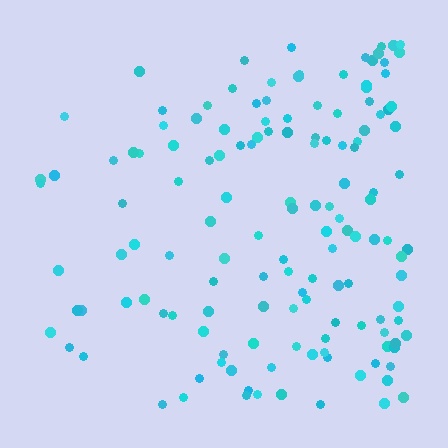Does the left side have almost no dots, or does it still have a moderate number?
Still a moderate number, just noticeably fewer than the right.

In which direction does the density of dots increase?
From left to right, with the right side densest.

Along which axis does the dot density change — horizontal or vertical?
Horizontal.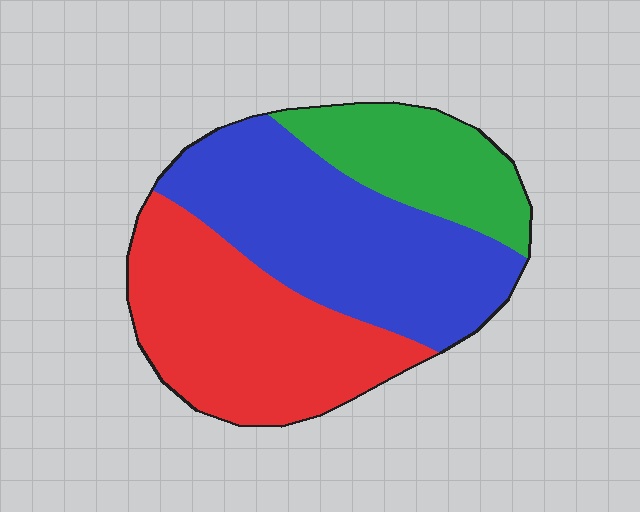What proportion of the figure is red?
Red covers 38% of the figure.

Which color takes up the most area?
Blue, at roughly 40%.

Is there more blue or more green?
Blue.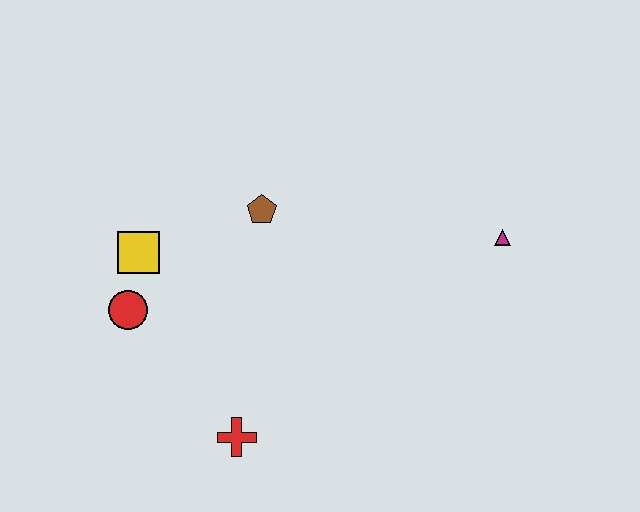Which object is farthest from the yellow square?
The magenta triangle is farthest from the yellow square.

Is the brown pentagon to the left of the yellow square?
No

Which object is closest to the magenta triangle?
The brown pentagon is closest to the magenta triangle.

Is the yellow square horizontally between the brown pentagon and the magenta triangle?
No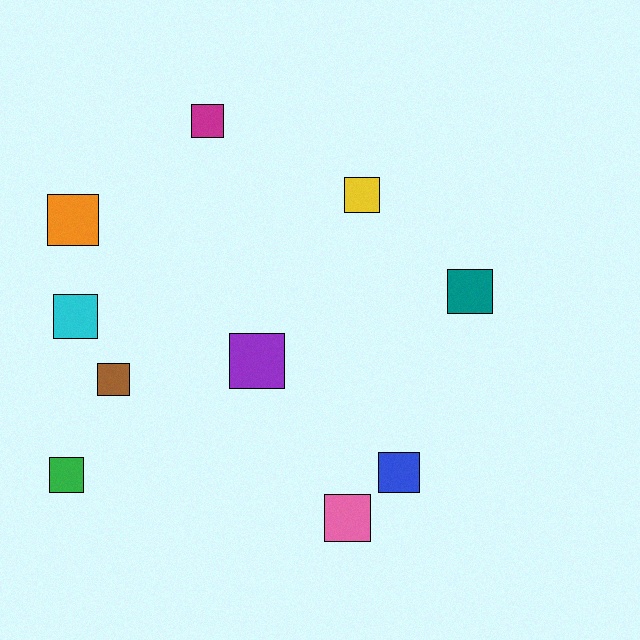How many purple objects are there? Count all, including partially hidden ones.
There is 1 purple object.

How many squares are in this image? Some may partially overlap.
There are 10 squares.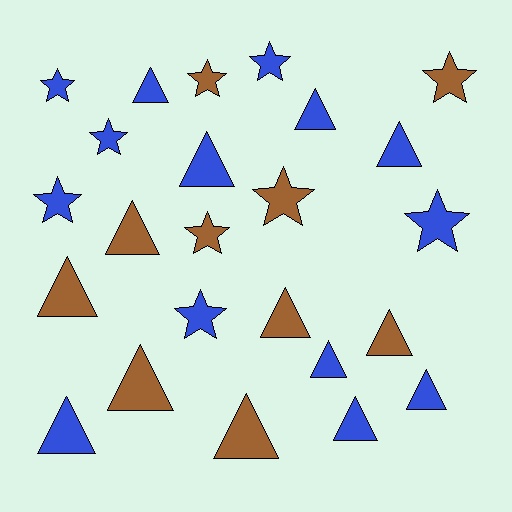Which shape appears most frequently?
Triangle, with 14 objects.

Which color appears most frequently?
Blue, with 14 objects.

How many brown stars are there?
There are 4 brown stars.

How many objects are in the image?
There are 24 objects.